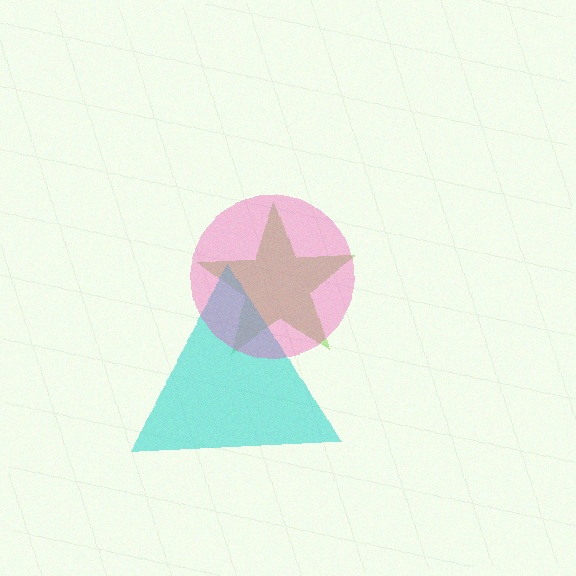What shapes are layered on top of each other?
The layered shapes are: a lime star, a cyan triangle, a pink circle.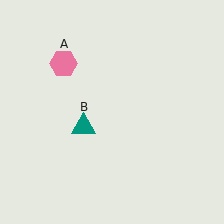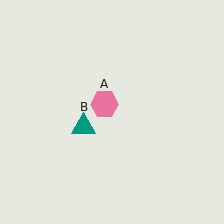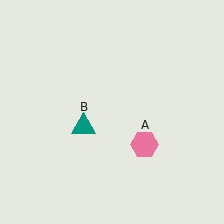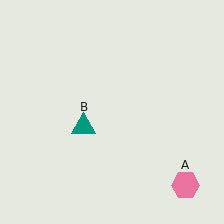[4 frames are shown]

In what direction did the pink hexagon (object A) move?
The pink hexagon (object A) moved down and to the right.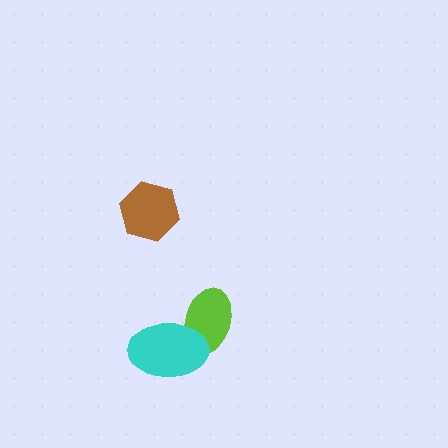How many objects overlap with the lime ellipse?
1 object overlaps with the lime ellipse.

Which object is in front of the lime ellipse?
The cyan ellipse is in front of the lime ellipse.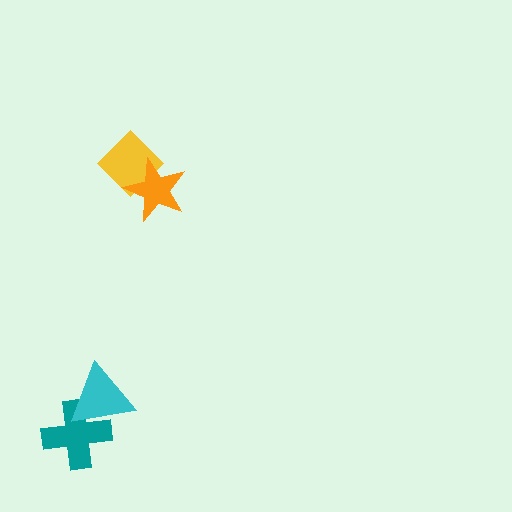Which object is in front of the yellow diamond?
The orange star is in front of the yellow diamond.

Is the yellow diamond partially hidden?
Yes, it is partially covered by another shape.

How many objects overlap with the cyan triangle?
1 object overlaps with the cyan triangle.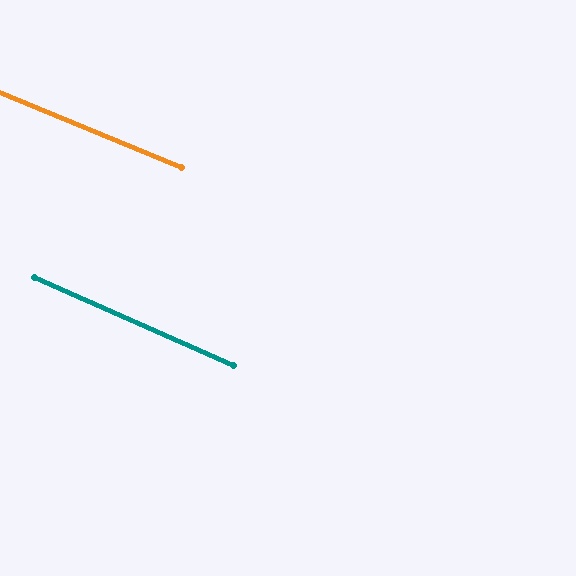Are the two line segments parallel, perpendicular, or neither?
Parallel — their directions differ by only 1.2°.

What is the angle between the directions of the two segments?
Approximately 1 degree.